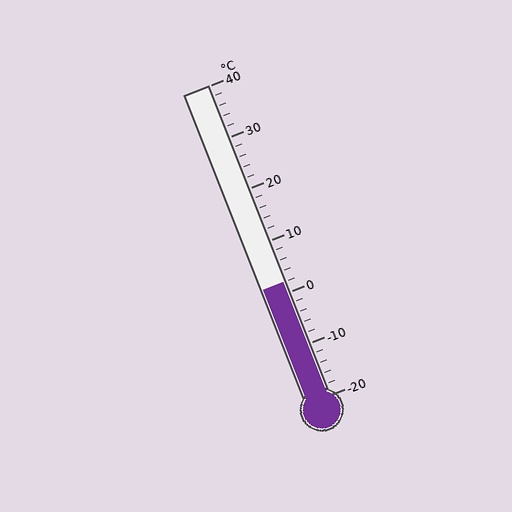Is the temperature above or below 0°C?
The temperature is above 0°C.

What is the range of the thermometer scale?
The thermometer scale ranges from -20°C to 40°C.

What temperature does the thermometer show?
The thermometer shows approximately 2°C.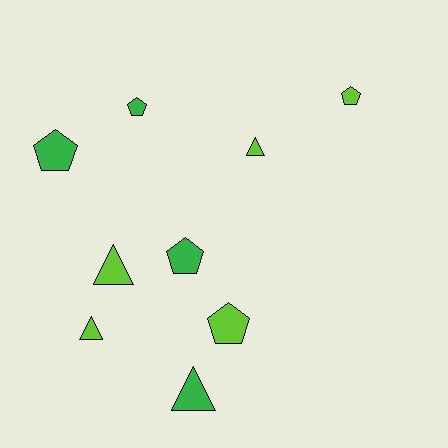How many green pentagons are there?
There are 3 green pentagons.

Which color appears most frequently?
Lime, with 5 objects.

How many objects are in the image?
There are 9 objects.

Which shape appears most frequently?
Pentagon, with 5 objects.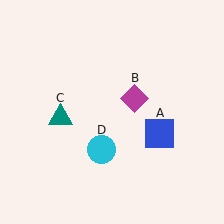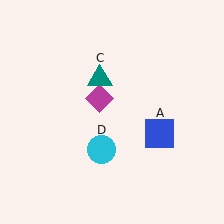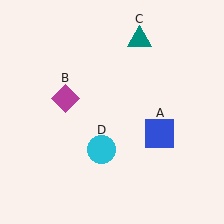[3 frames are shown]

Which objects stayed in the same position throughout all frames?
Blue square (object A) and cyan circle (object D) remained stationary.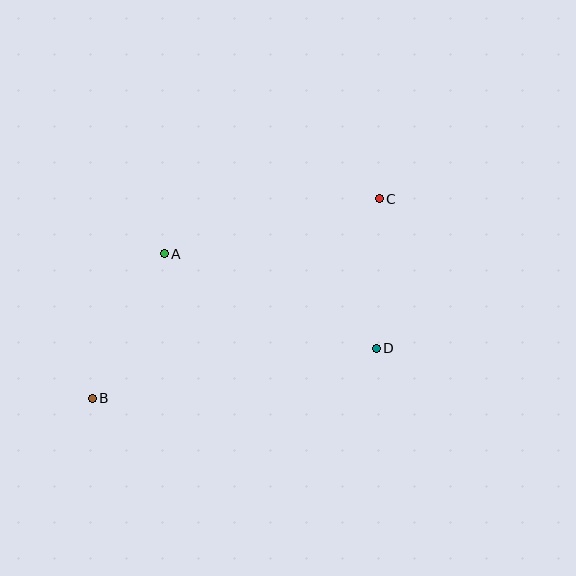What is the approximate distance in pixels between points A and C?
The distance between A and C is approximately 222 pixels.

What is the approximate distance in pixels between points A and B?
The distance between A and B is approximately 161 pixels.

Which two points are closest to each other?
Points C and D are closest to each other.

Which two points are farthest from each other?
Points B and C are farthest from each other.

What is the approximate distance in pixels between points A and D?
The distance between A and D is approximately 232 pixels.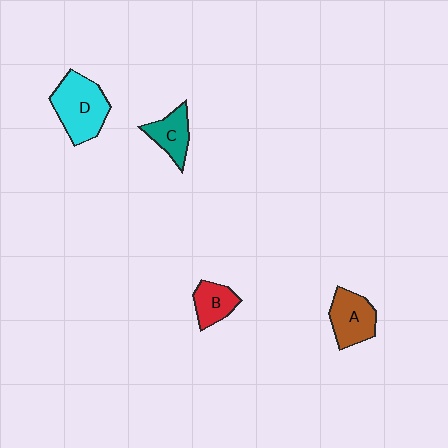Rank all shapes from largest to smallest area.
From largest to smallest: D (cyan), A (brown), C (teal), B (red).